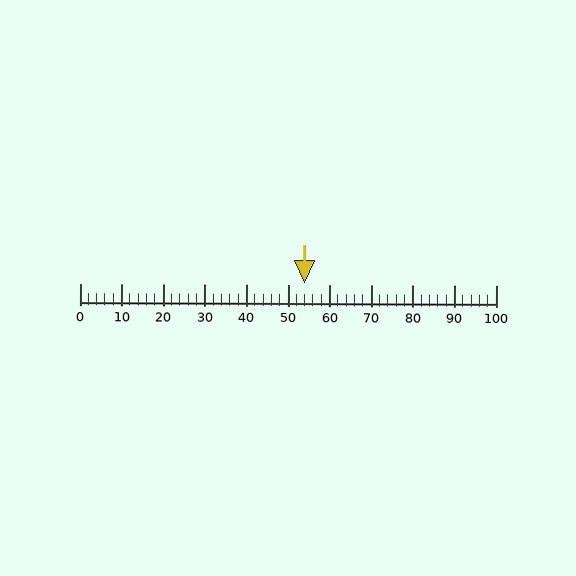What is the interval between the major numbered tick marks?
The major tick marks are spaced 10 units apart.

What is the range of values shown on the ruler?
The ruler shows values from 0 to 100.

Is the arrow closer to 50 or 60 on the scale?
The arrow is closer to 50.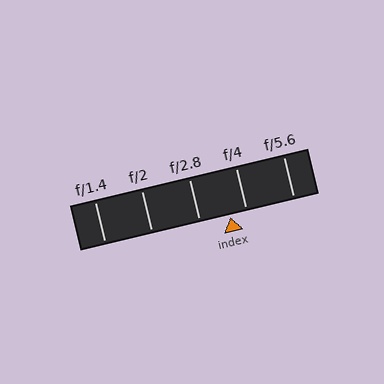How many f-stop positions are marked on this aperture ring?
There are 5 f-stop positions marked.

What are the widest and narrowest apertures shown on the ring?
The widest aperture shown is f/1.4 and the narrowest is f/5.6.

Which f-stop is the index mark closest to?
The index mark is closest to f/4.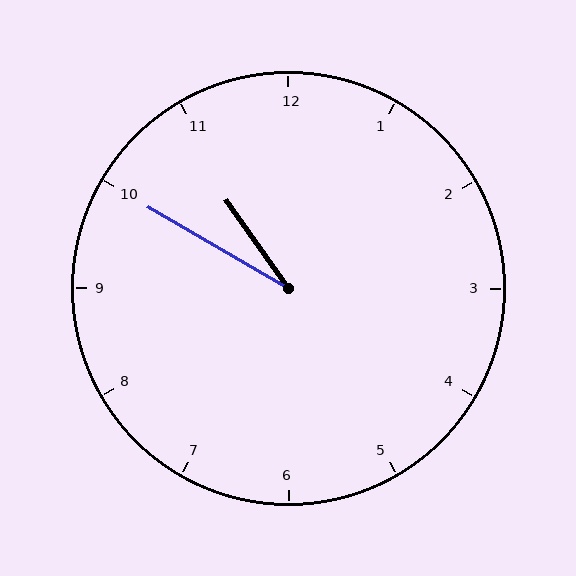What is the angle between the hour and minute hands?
Approximately 25 degrees.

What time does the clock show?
10:50.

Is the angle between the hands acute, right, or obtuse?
It is acute.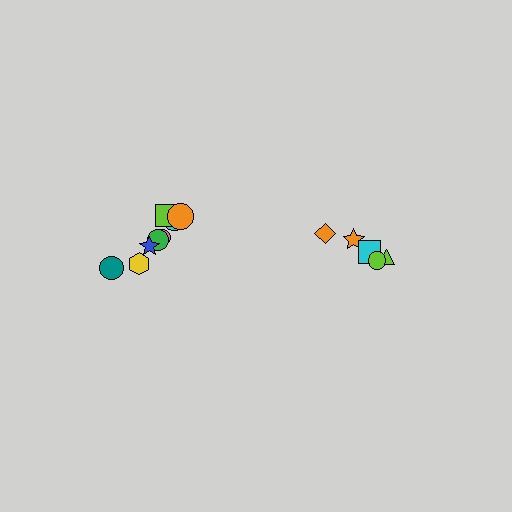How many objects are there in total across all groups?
There are 13 objects.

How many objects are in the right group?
There are 5 objects.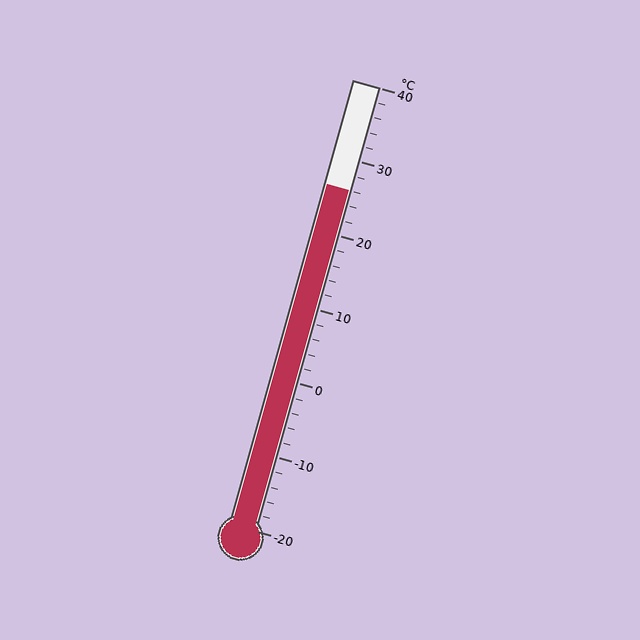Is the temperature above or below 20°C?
The temperature is above 20°C.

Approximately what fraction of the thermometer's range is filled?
The thermometer is filled to approximately 75% of its range.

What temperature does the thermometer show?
The thermometer shows approximately 26°C.